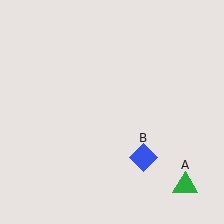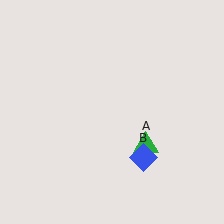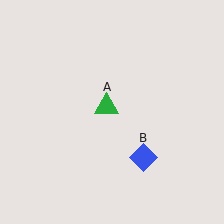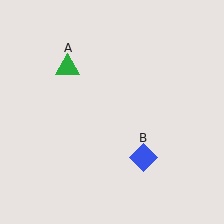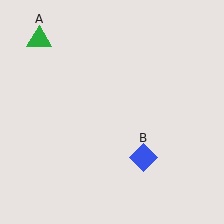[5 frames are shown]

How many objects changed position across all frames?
1 object changed position: green triangle (object A).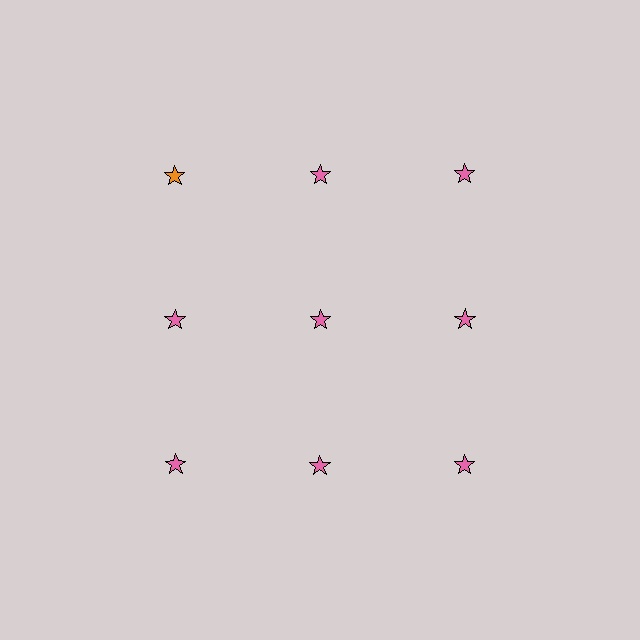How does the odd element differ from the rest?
It has a different color: orange instead of pink.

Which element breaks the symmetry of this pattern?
The orange star in the top row, leftmost column breaks the symmetry. All other shapes are pink stars.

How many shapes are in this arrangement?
There are 9 shapes arranged in a grid pattern.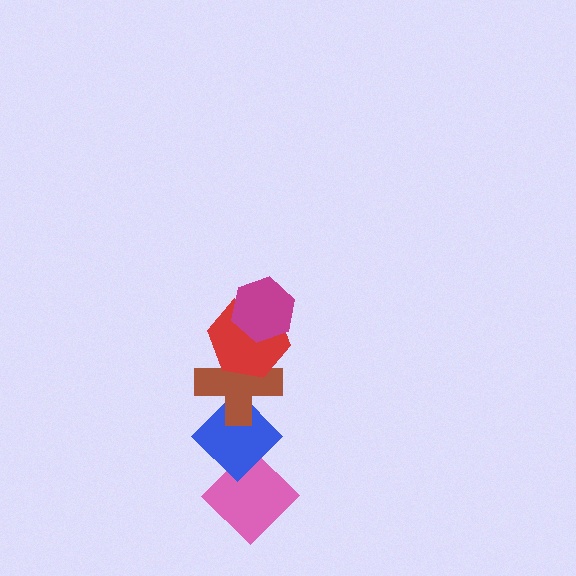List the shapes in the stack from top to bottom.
From top to bottom: the magenta hexagon, the red hexagon, the brown cross, the blue diamond, the pink diamond.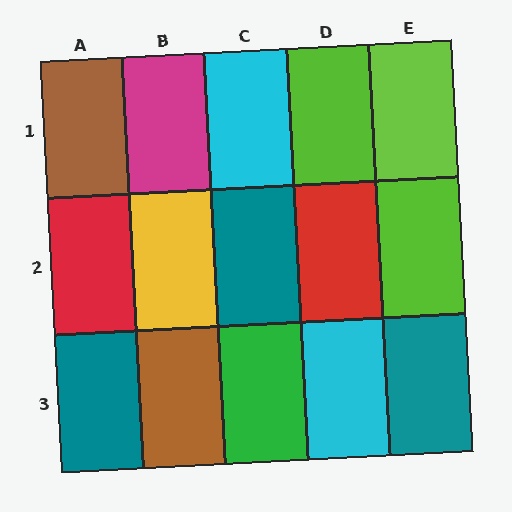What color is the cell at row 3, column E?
Teal.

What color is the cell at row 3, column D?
Cyan.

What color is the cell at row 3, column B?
Brown.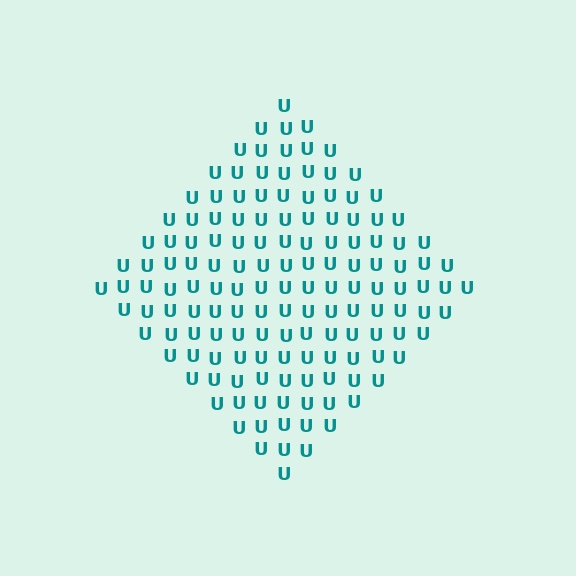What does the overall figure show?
The overall figure shows a diamond.